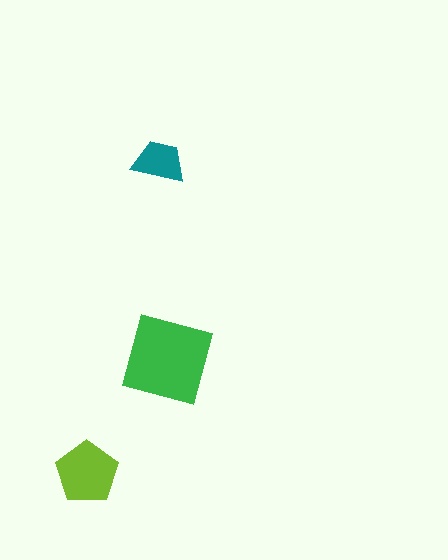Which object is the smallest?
The teal trapezoid.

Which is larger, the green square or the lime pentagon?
The green square.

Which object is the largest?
The green square.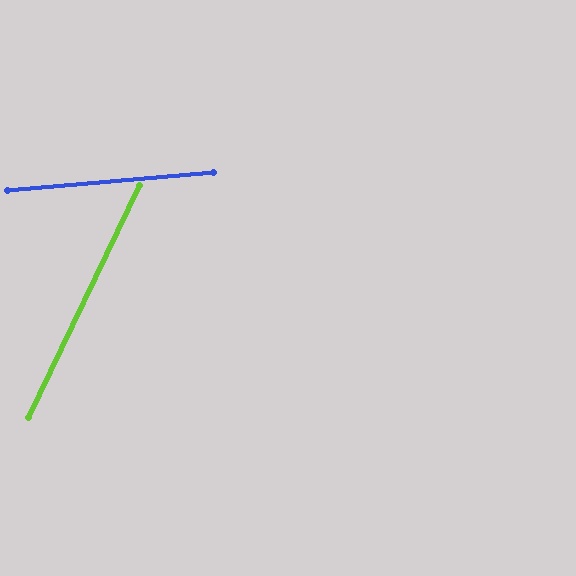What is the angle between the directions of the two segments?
Approximately 59 degrees.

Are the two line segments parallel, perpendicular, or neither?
Neither parallel nor perpendicular — they differ by about 59°.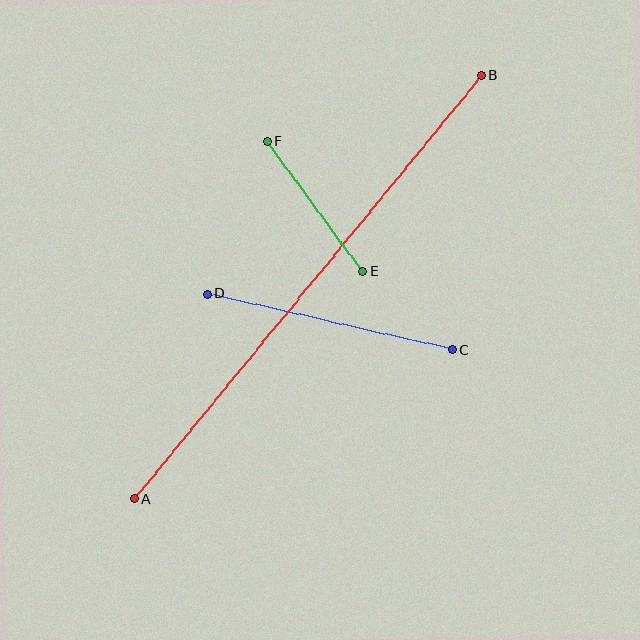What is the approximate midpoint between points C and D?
The midpoint is at approximately (330, 322) pixels.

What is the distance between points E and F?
The distance is approximately 161 pixels.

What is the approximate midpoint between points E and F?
The midpoint is at approximately (315, 206) pixels.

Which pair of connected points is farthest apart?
Points A and B are farthest apart.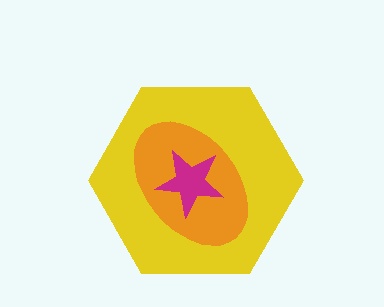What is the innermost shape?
The magenta star.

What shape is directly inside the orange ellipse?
The magenta star.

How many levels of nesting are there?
3.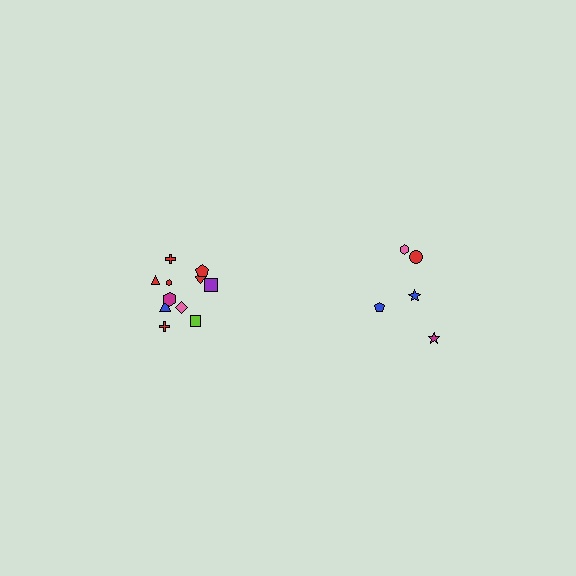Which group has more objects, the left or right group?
The left group.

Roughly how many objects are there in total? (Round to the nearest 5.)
Roughly 15 objects in total.